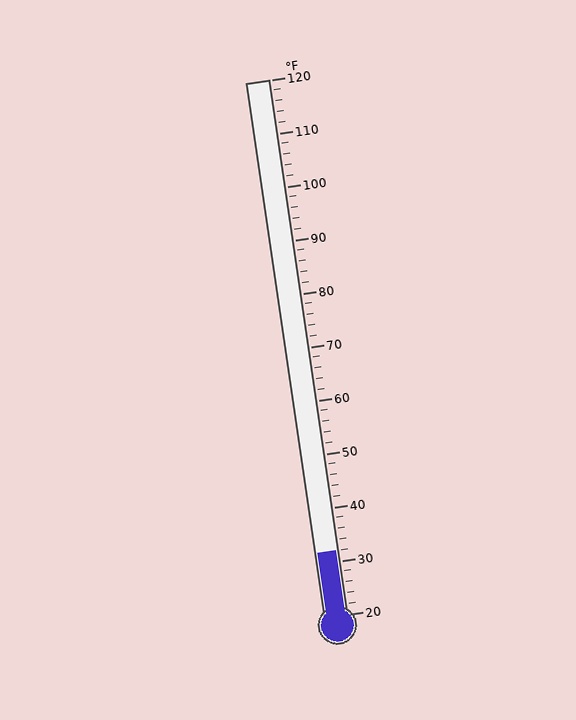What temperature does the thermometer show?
The thermometer shows approximately 32°F.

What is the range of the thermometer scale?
The thermometer scale ranges from 20°F to 120°F.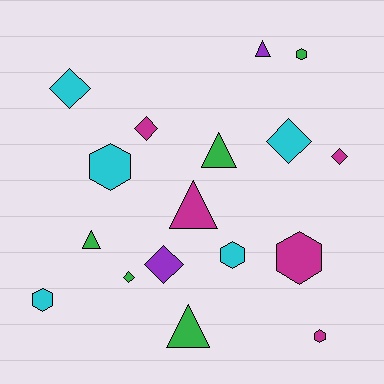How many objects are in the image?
There are 17 objects.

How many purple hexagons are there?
There are no purple hexagons.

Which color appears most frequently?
Cyan, with 5 objects.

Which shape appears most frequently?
Diamond, with 6 objects.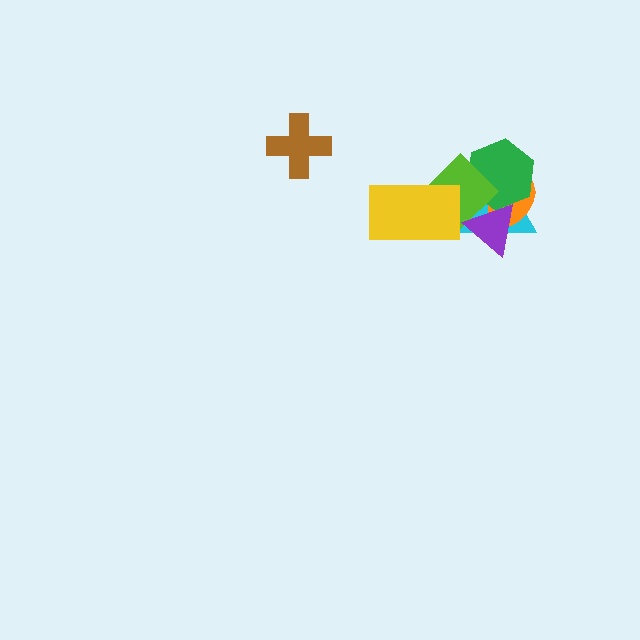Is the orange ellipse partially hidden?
Yes, it is partially covered by another shape.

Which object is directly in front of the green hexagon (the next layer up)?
The lime diamond is directly in front of the green hexagon.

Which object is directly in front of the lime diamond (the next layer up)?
The purple triangle is directly in front of the lime diamond.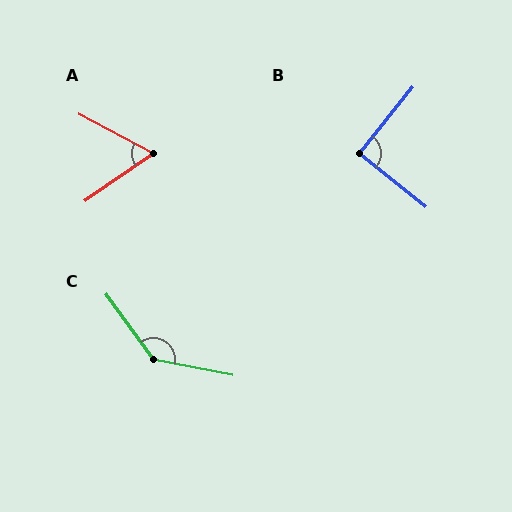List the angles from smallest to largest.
A (63°), B (90°), C (137°).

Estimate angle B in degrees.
Approximately 90 degrees.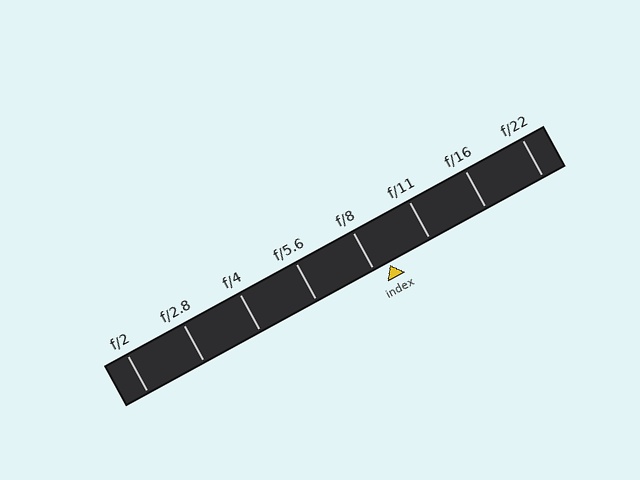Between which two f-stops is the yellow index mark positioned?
The index mark is between f/8 and f/11.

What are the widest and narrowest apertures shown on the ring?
The widest aperture shown is f/2 and the narrowest is f/22.